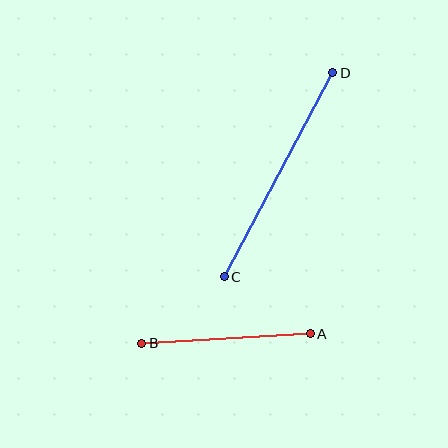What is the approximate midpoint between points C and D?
The midpoint is at approximately (279, 175) pixels.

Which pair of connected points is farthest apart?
Points C and D are farthest apart.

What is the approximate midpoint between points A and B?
The midpoint is at approximately (226, 338) pixels.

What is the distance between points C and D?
The distance is approximately 231 pixels.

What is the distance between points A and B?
The distance is approximately 169 pixels.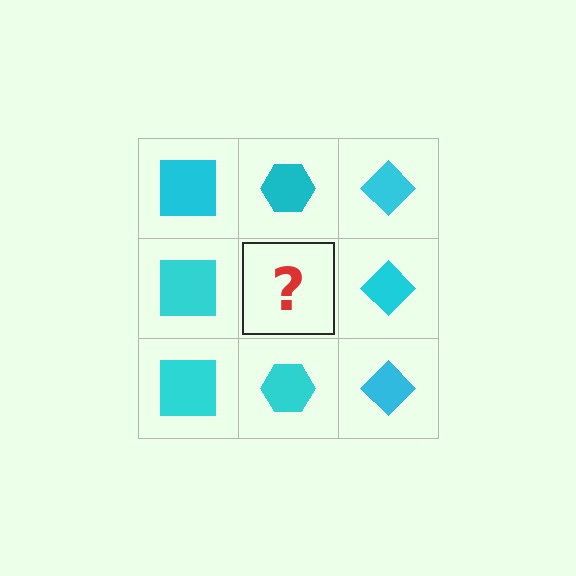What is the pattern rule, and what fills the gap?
The rule is that each column has a consistent shape. The gap should be filled with a cyan hexagon.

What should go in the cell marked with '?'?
The missing cell should contain a cyan hexagon.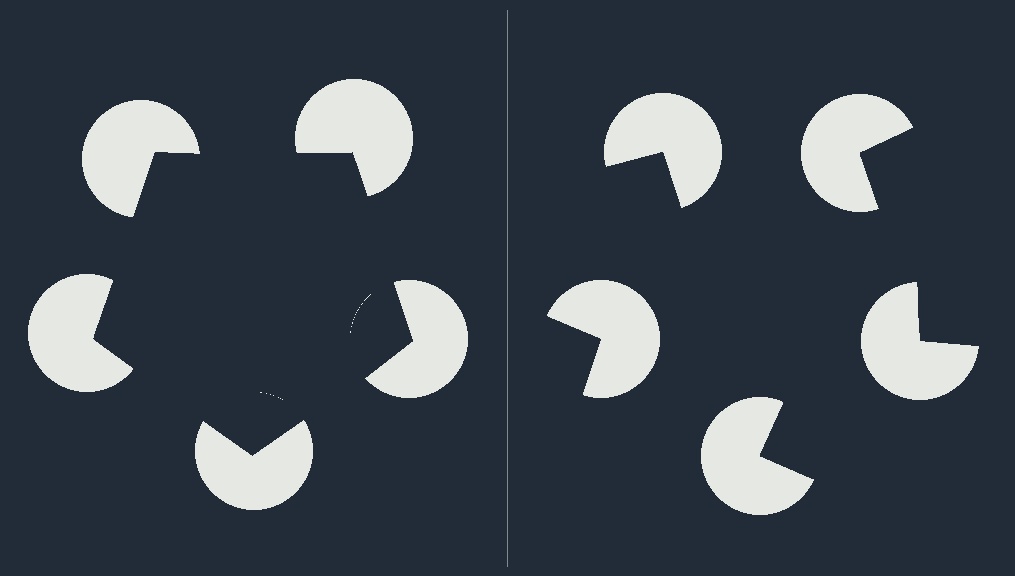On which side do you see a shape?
An illusory pentagon appears on the left side. On the right side the wedge cuts are rotated, so no coherent shape forms.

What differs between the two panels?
The pac-man discs are positioned identically on both sides; only the wedge orientations differ. On the left they align to a pentagon; on the right they are misaligned.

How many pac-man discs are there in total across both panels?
10 — 5 on each side.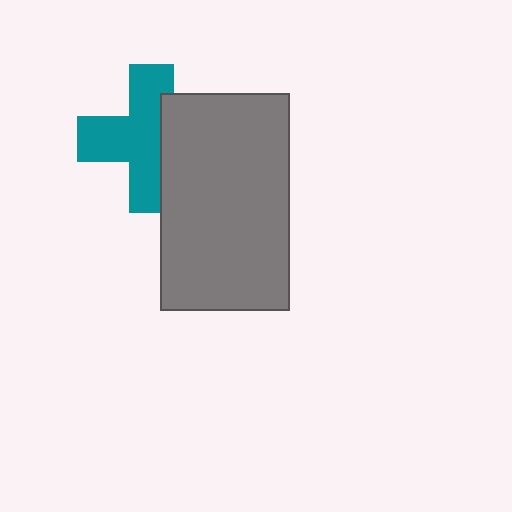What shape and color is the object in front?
The object in front is a gray rectangle.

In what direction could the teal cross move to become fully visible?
The teal cross could move left. That would shift it out from behind the gray rectangle entirely.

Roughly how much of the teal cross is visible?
About half of it is visible (roughly 64%).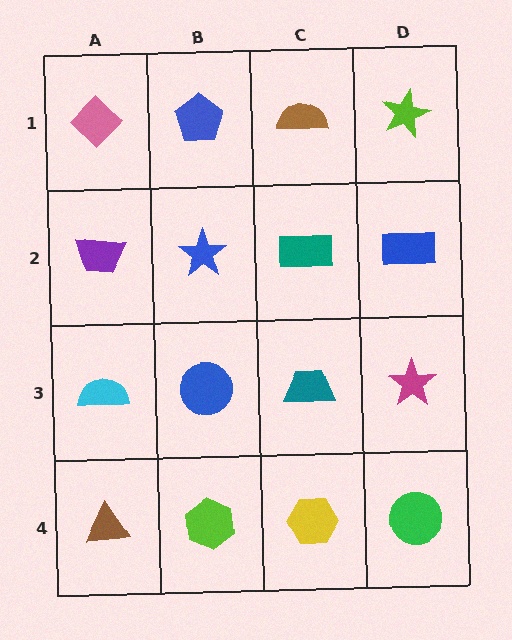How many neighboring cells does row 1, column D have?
2.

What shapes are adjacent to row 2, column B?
A blue pentagon (row 1, column B), a blue circle (row 3, column B), a purple trapezoid (row 2, column A), a teal rectangle (row 2, column C).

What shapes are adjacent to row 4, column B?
A blue circle (row 3, column B), a brown triangle (row 4, column A), a yellow hexagon (row 4, column C).